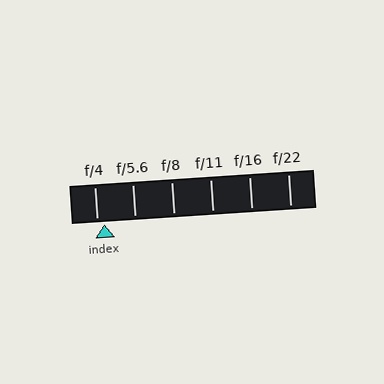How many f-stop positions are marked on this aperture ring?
There are 6 f-stop positions marked.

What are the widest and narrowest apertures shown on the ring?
The widest aperture shown is f/4 and the narrowest is f/22.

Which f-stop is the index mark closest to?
The index mark is closest to f/4.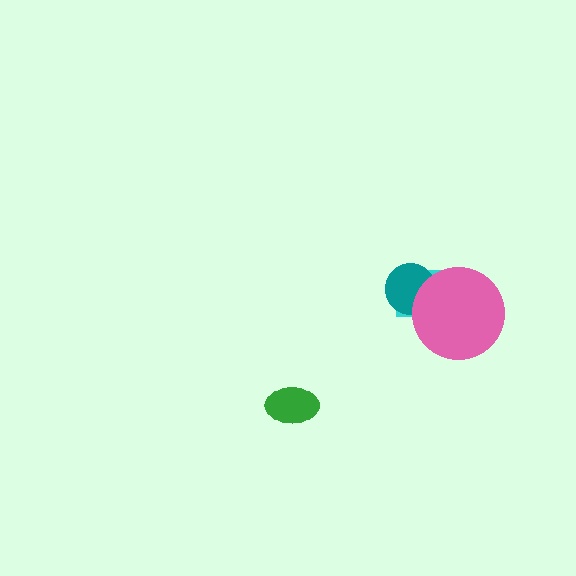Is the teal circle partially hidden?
Yes, it is partially covered by another shape.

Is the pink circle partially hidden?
No, no other shape covers it.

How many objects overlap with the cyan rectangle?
2 objects overlap with the cyan rectangle.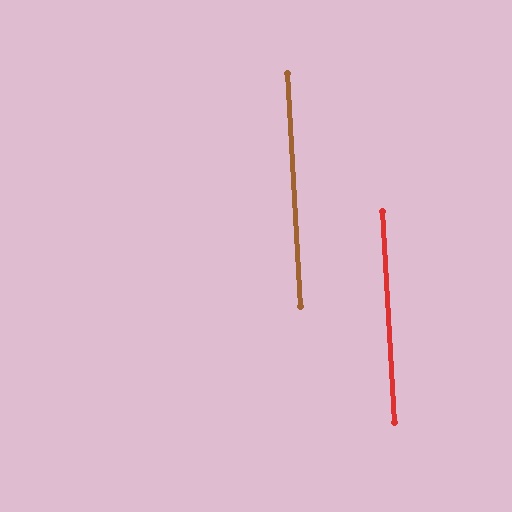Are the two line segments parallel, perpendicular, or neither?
Parallel — their directions differ by only 0.1°.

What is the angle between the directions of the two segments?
Approximately 0 degrees.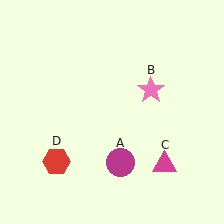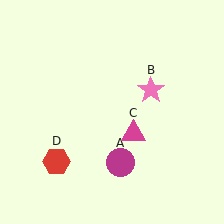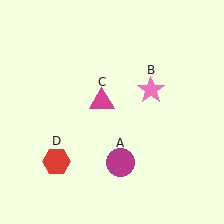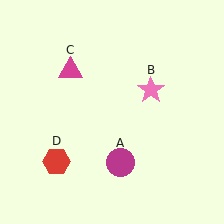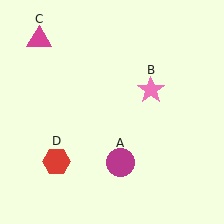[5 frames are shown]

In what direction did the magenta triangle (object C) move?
The magenta triangle (object C) moved up and to the left.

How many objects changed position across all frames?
1 object changed position: magenta triangle (object C).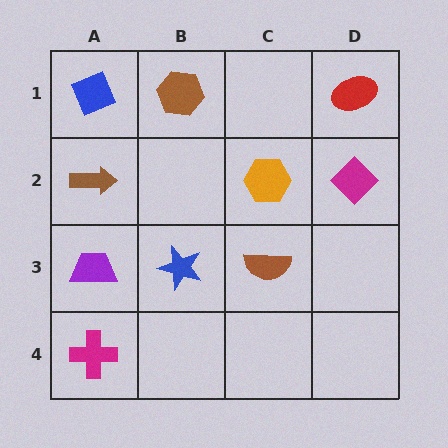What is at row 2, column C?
An orange hexagon.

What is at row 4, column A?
A magenta cross.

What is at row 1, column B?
A brown hexagon.